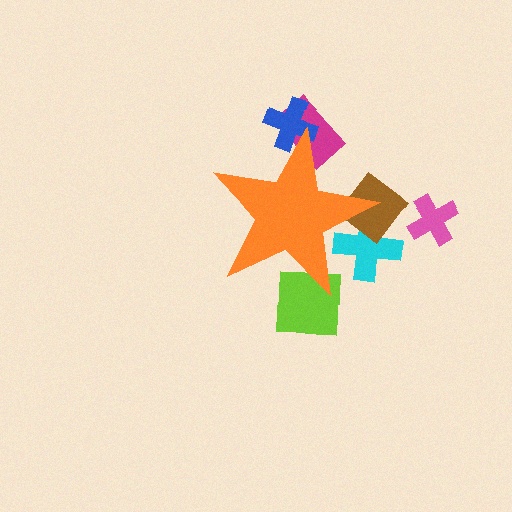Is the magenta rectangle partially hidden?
Yes, the magenta rectangle is partially hidden behind the orange star.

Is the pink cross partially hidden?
No, the pink cross is fully visible.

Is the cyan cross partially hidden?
Yes, the cyan cross is partially hidden behind the orange star.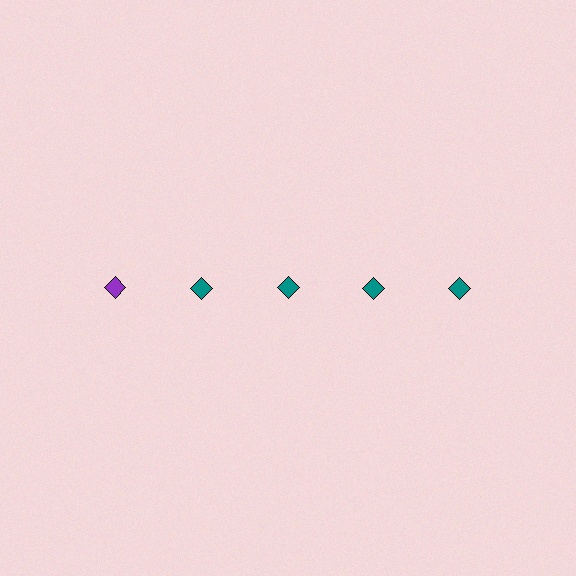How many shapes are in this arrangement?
There are 5 shapes arranged in a grid pattern.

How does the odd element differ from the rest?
It has a different color: purple instead of teal.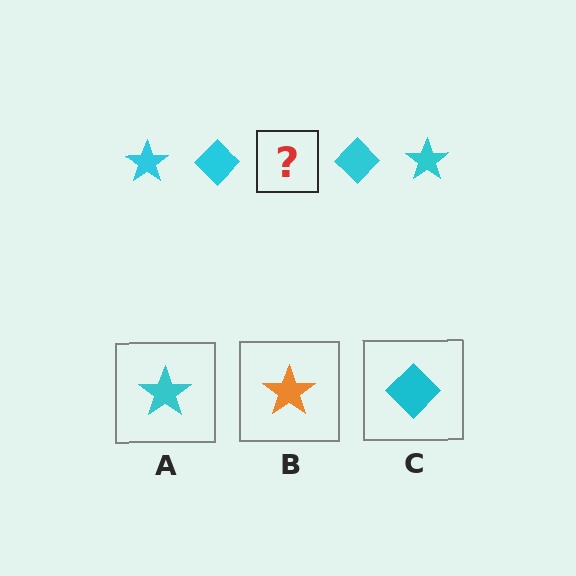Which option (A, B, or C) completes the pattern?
A.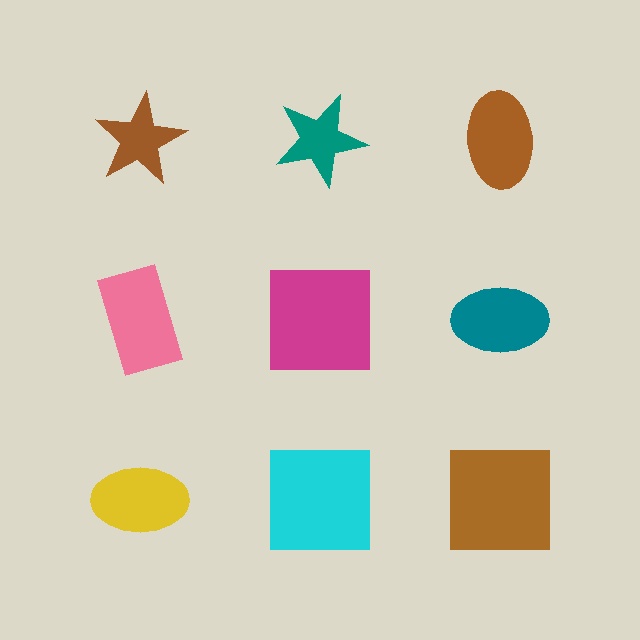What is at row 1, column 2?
A teal star.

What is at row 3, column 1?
A yellow ellipse.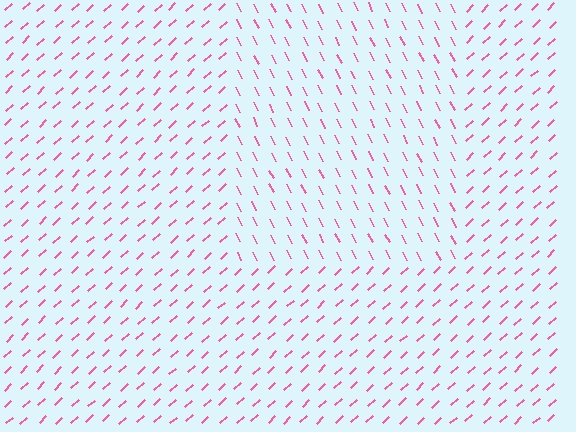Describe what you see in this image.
The image is filled with small pink line segments. A rectangle region in the image has lines oriented differently from the surrounding lines, creating a visible texture boundary.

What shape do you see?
I see a rectangle.